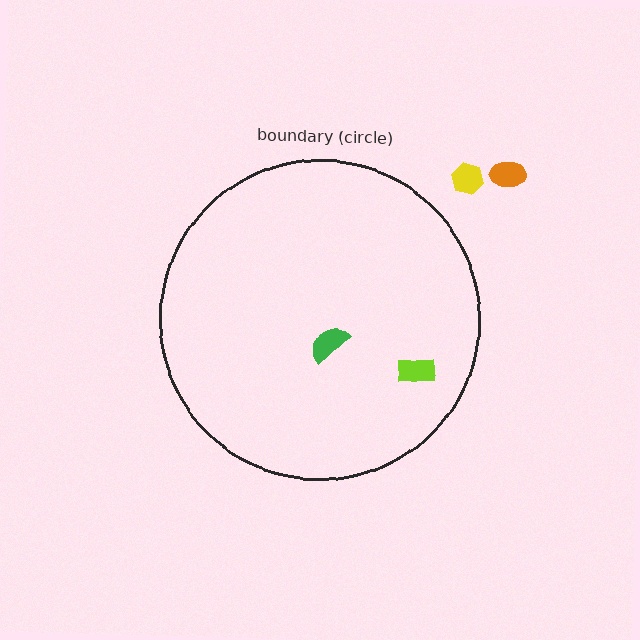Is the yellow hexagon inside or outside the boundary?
Outside.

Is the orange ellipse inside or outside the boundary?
Outside.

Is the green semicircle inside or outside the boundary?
Inside.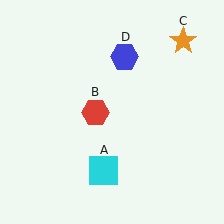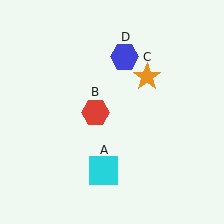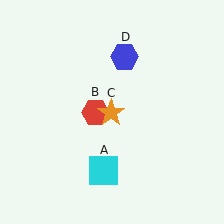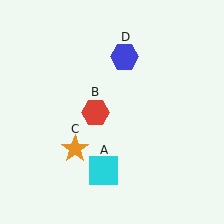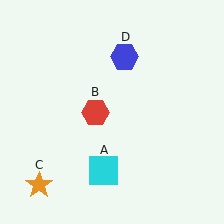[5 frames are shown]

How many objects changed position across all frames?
1 object changed position: orange star (object C).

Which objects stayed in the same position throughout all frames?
Cyan square (object A) and red hexagon (object B) and blue hexagon (object D) remained stationary.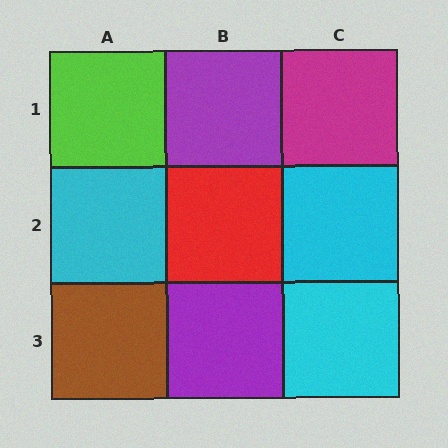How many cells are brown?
1 cell is brown.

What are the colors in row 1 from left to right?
Lime, purple, magenta.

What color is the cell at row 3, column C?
Cyan.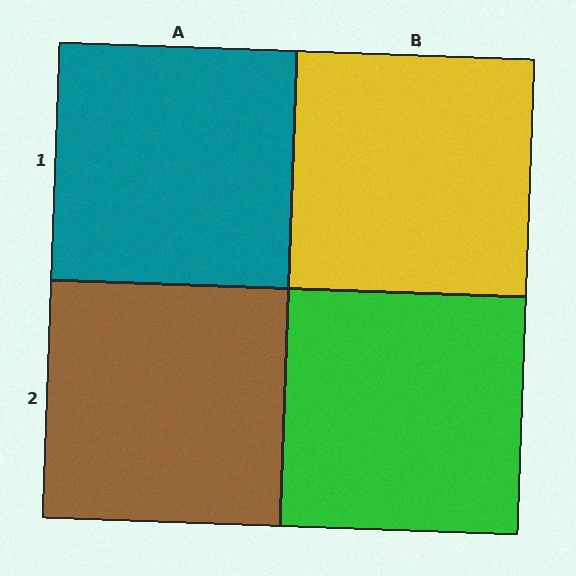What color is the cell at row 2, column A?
Brown.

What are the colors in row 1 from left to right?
Teal, yellow.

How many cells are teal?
1 cell is teal.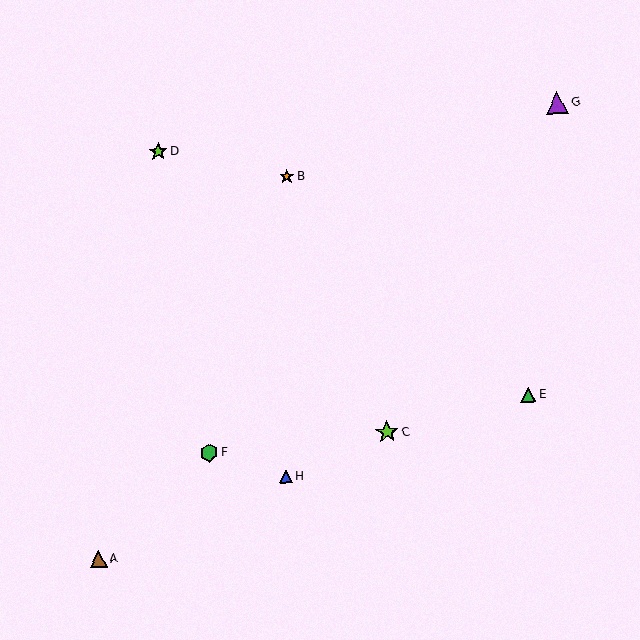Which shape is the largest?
The lime star (labeled C) is the largest.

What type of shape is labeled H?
Shape H is a blue triangle.